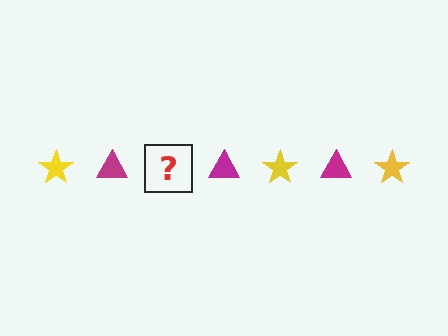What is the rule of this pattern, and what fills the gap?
The rule is that the pattern alternates between yellow star and magenta triangle. The gap should be filled with a yellow star.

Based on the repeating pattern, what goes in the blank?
The blank should be a yellow star.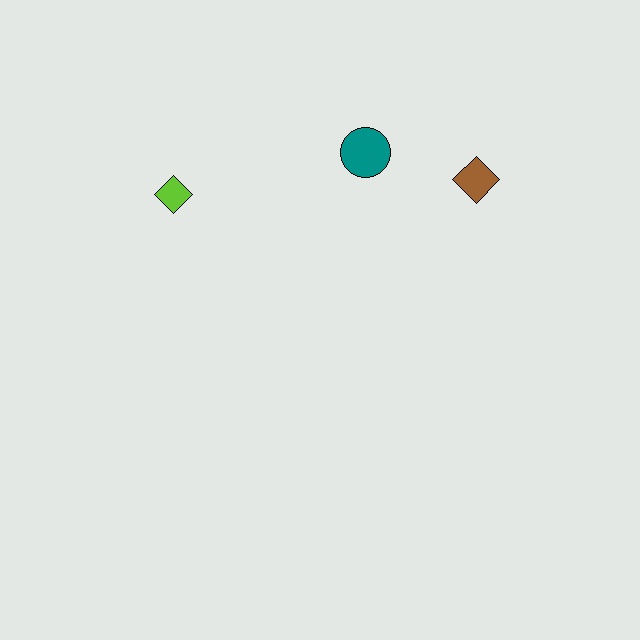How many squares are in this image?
There are no squares.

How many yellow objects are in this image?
There are no yellow objects.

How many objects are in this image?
There are 3 objects.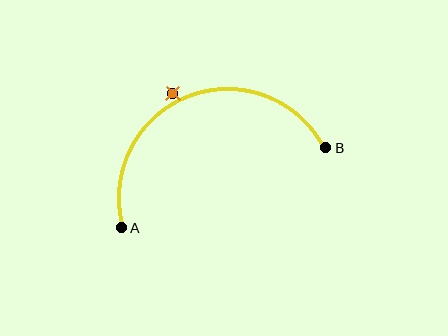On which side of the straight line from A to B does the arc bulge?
The arc bulges above the straight line connecting A and B.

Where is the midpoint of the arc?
The arc midpoint is the point on the curve farthest from the straight line joining A and B. It sits above that line.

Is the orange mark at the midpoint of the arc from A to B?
No — the orange mark does not lie on the arc at all. It sits slightly outside the curve.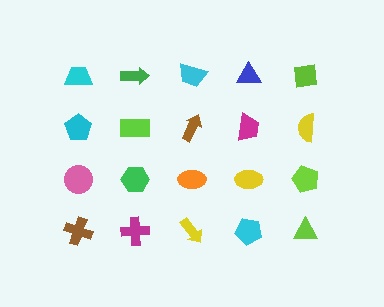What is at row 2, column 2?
A lime rectangle.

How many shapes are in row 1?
5 shapes.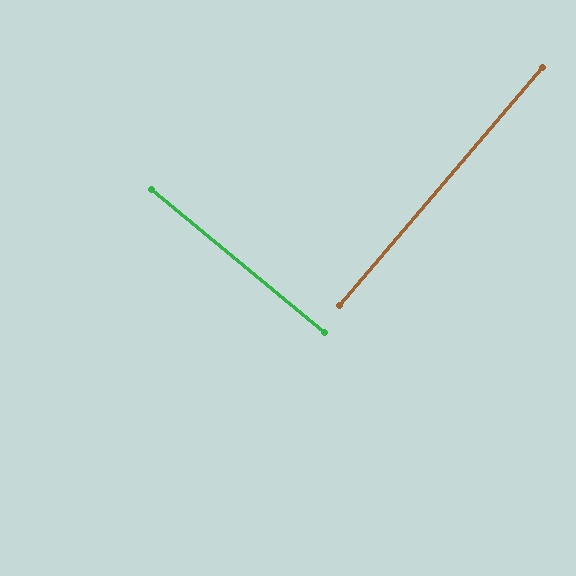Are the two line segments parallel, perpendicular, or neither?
Perpendicular — they meet at approximately 89°.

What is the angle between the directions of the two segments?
Approximately 89 degrees.